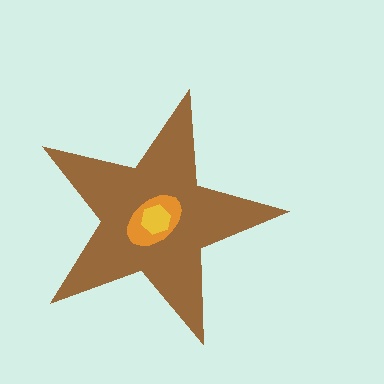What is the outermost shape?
The brown star.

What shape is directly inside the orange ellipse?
The yellow hexagon.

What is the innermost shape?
The yellow hexagon.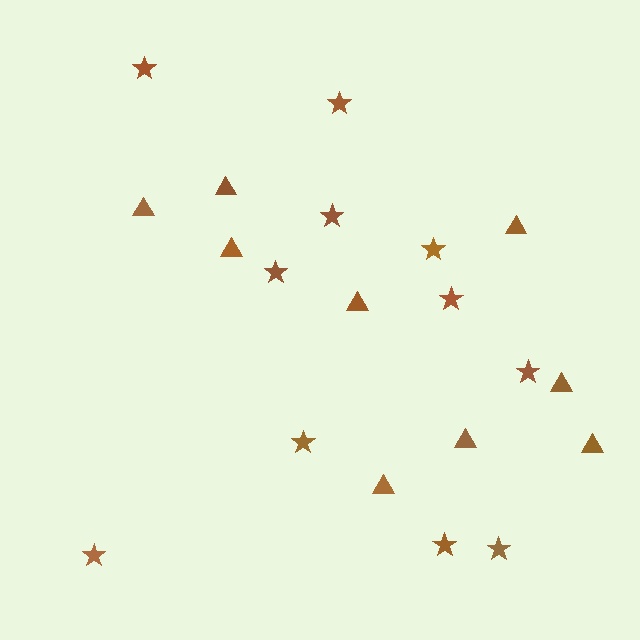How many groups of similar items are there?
There are 2 groups: one group of triangles (9) and one group of stars (11).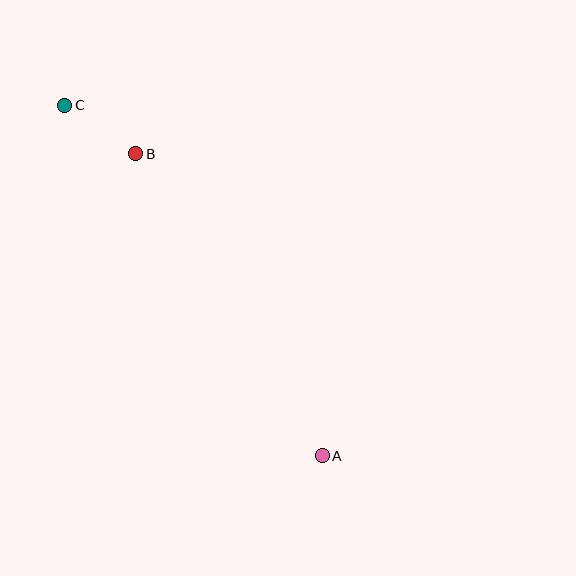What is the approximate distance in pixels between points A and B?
The distance between A and B is approximately 355 pixels.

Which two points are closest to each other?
Points B and C are closest to each other.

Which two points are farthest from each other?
Points A and C are farthest from each other.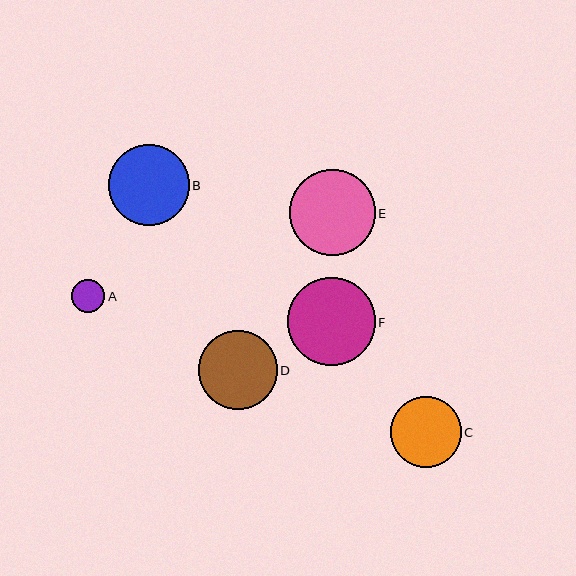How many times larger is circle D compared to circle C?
Circle D is approximately 1.1 times the size of circle C.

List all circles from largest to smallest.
From largest to smallest: F, E, B, D, C, A.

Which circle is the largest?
Circle F is the largest with a size of approximately 88 pixels.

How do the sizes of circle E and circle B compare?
Circle E and circle B are approximately the same size.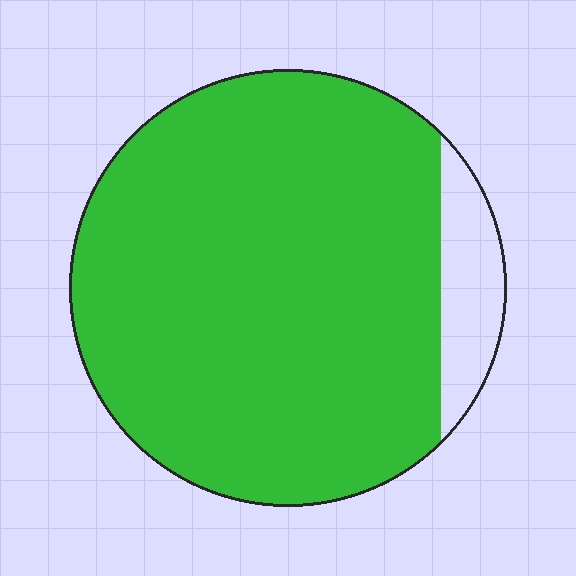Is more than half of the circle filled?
Yes.